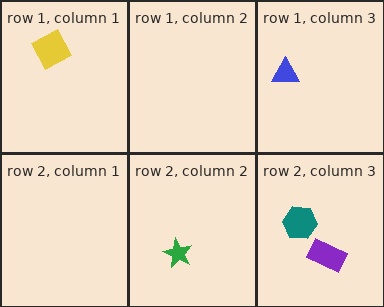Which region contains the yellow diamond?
The row 1, column 1 region.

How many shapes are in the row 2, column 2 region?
1.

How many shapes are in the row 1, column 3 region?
1.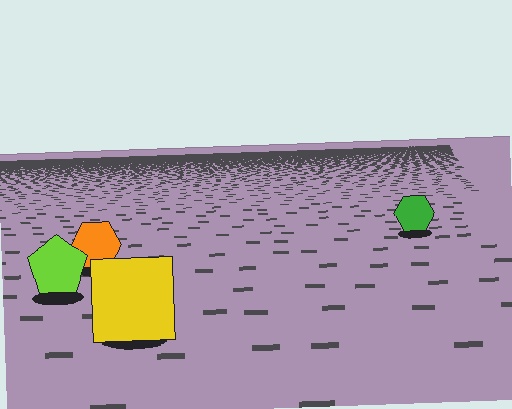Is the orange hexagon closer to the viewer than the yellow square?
No. The yellow square is closer — you can tell from the texture gradient: the ground texture is coarser near it.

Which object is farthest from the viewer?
The green hexagon is farthest from the viewer. It appears smaller and the ground texture around it is denser.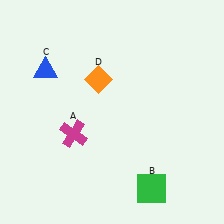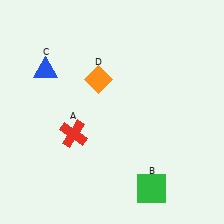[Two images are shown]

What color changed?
The cross (A) changed from magenta in Image 1 to red in Image 2.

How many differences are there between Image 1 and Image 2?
There is 1 difference between the two images.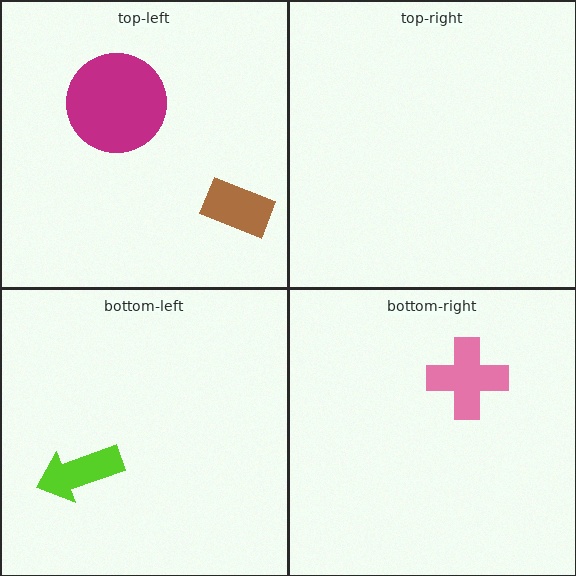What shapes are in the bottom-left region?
The lime arrow.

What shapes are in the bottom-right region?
The pink cross.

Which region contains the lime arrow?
The bottom-left region.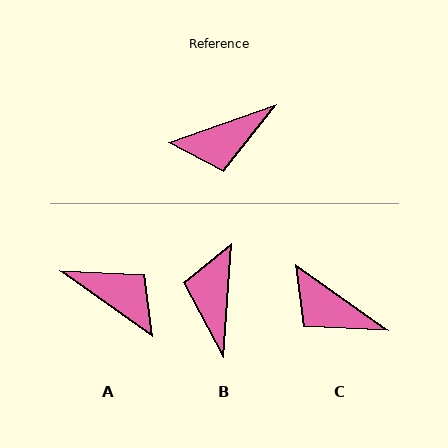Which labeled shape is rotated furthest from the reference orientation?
A, about 125 degrees away.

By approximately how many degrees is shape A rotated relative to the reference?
Approximately 125 degrees counter-clockwise.